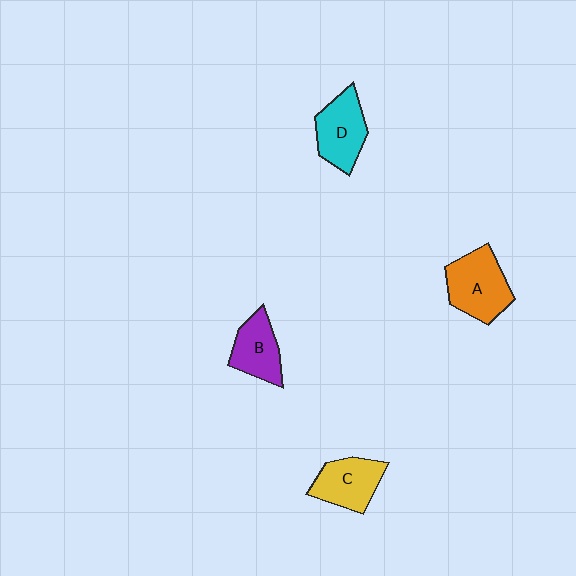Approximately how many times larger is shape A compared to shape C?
Approximately 1.2 times.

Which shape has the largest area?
Shape A (orange).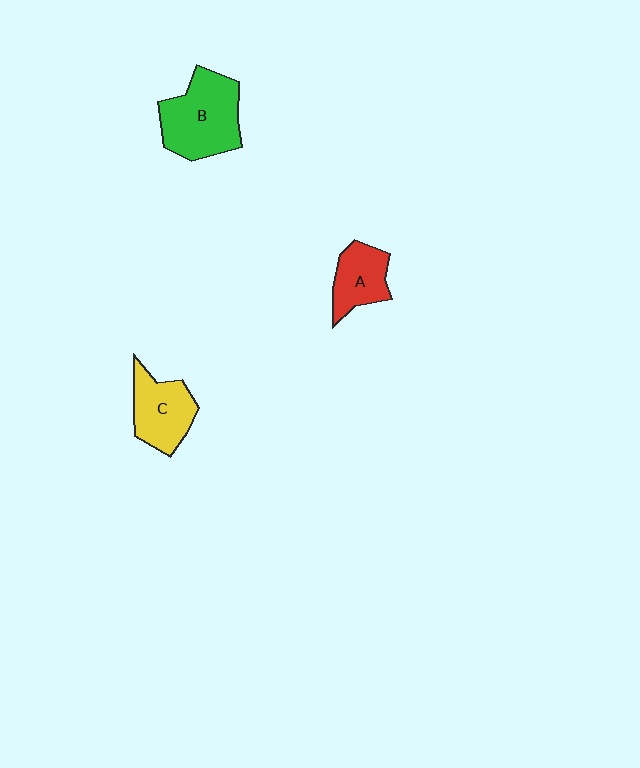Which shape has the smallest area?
Shape A (red).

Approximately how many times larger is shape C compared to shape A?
Approximately 1.2 times.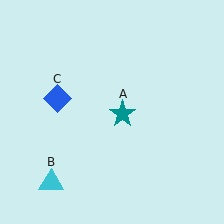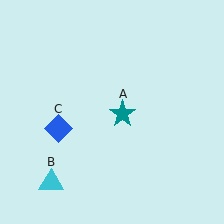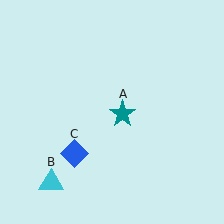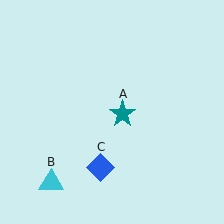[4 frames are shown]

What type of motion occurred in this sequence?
The blue diamond (object C) rotated counterclockwise around the center of the scene.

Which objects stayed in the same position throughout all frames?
Teal star (object A) and cyan triangle (object B) remained stationary.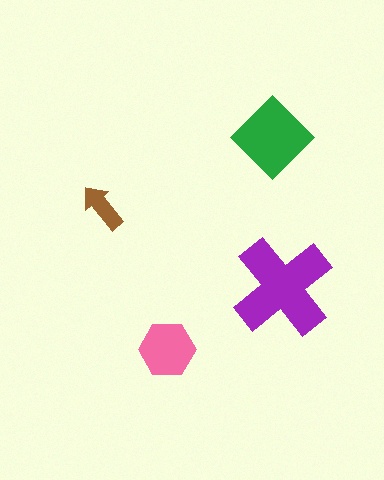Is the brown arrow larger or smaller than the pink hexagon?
Smaller.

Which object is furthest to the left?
The brown arrow is leftmost.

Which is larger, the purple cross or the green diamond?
The purple cross.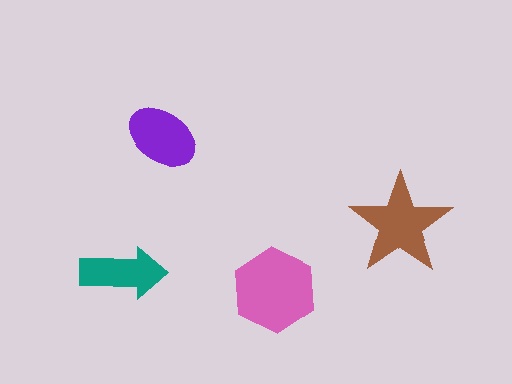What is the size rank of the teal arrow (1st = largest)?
4th.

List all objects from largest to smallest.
The pink hexagon, the brown star, the purple ellipse, the teal arrow.